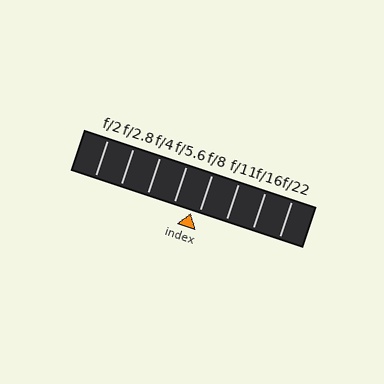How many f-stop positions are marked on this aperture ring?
There are 8 f-stop positions marked.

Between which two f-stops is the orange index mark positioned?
The index mark is between f/5.6 and f/8.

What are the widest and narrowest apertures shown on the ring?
The widest aperture shown is f/2 and the narrowest is f/22.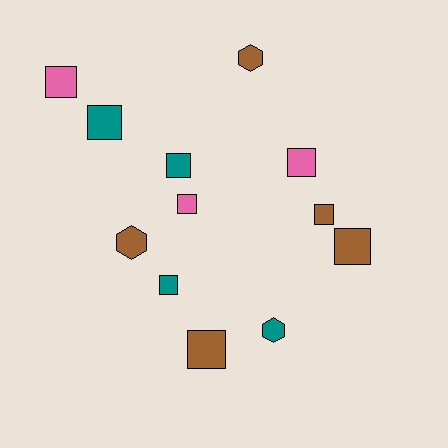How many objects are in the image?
There are 12 objects.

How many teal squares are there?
There are 3 teal squares.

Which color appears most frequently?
Brown, with 5 objects.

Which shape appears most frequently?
Square, with 9 objects.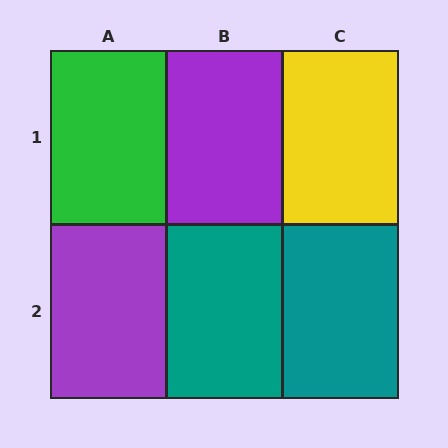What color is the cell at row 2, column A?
Purple.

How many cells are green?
1 cell is green.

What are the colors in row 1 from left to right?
Green, purple, yellow.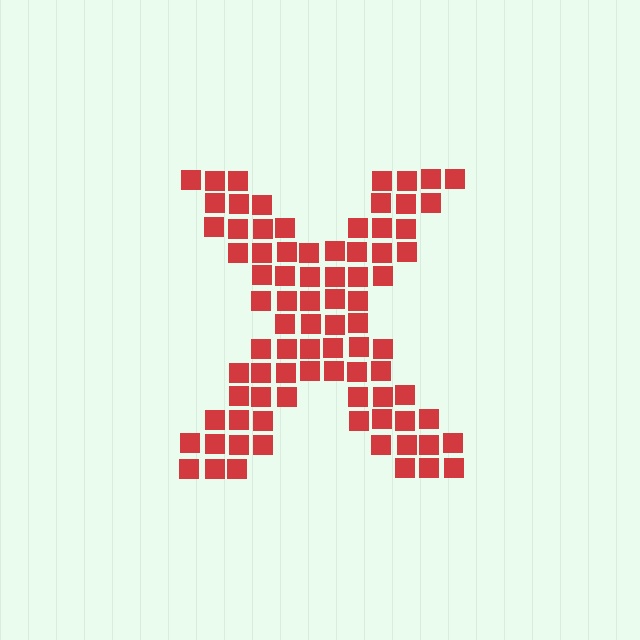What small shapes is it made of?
It is made of small squares.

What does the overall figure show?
The overall figure shows the letter X.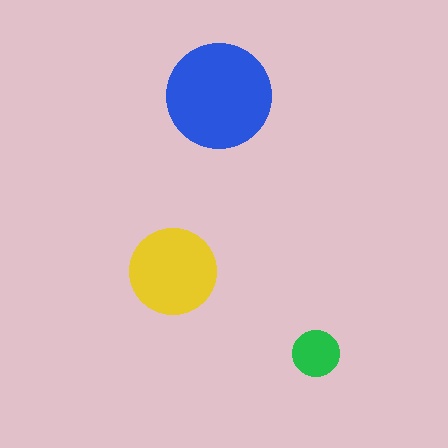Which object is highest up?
The blue circle is topmost.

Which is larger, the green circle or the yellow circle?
The yellow one.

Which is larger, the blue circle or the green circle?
The blue one.